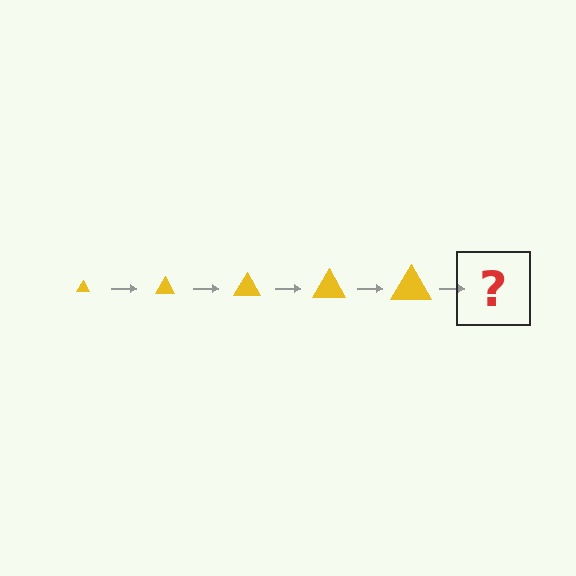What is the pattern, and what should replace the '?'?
The pattern is that the triangle gets progressively larger each step. The '?' should be a yellow triangle, larger than the previous one.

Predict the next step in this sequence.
The next step is a yellow triangle, larger than the previous one.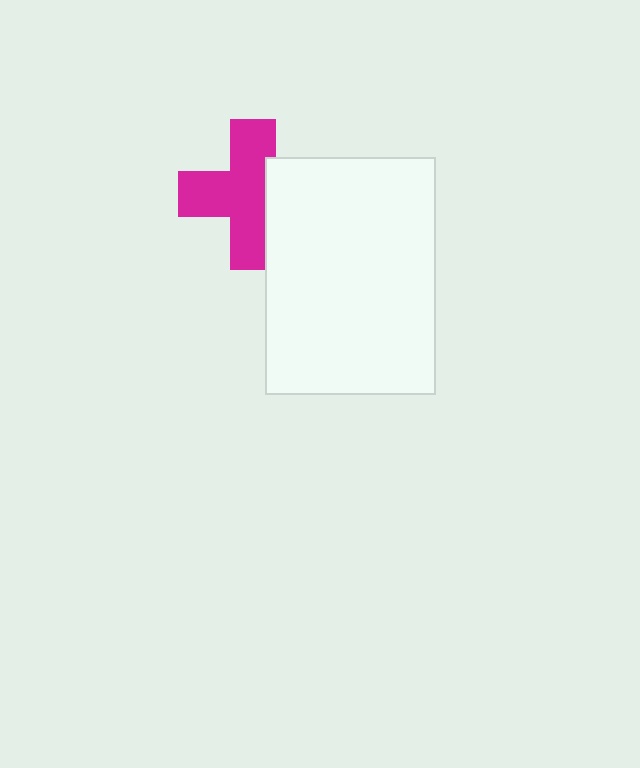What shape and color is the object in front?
The object in front is a white rectangle.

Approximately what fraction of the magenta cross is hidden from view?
Roughly 31% of the magenta cross is hidden behind the white rectangle.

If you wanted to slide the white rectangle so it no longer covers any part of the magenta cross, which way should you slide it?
Slide it right — that is the most direct way to separate the two shapes.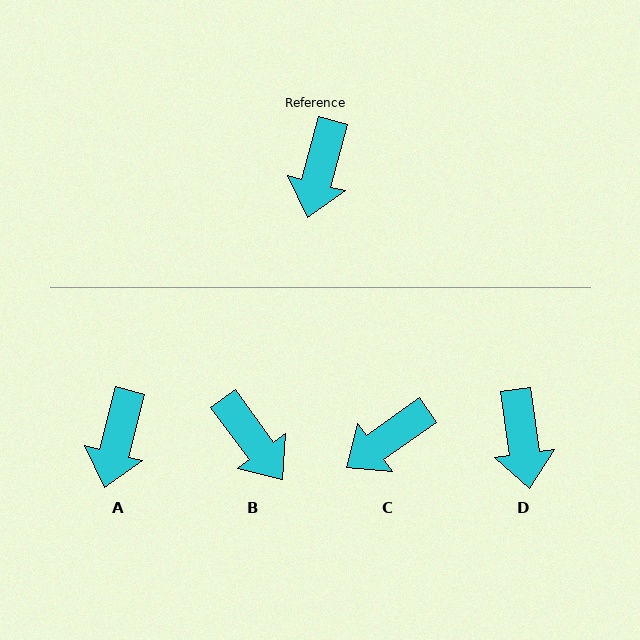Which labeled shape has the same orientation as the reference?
A.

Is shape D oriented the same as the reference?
No, it is off by about 22 degrees.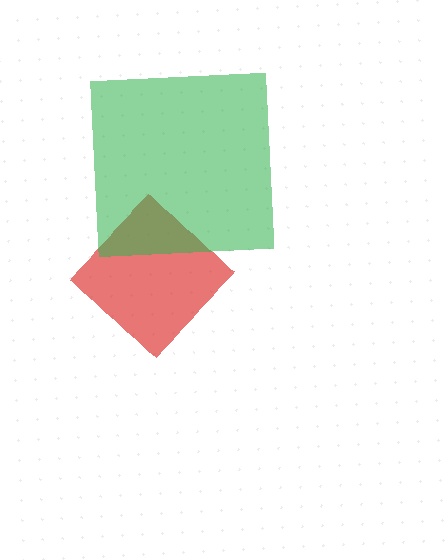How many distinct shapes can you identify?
There are 2 distinct shapes: a red diamond, a green square.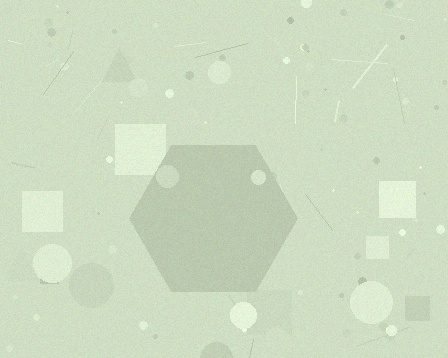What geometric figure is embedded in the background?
A hexagon is embedded in the background.